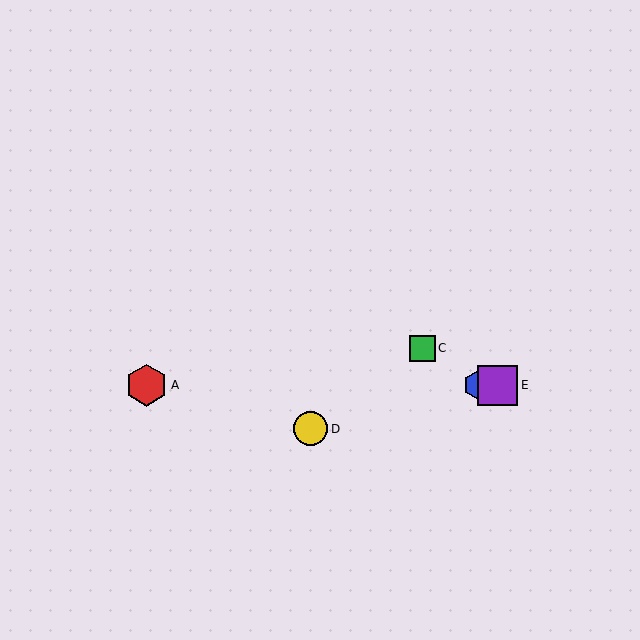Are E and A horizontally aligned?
Yes, both are at y≈385.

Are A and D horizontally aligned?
No, A is at y≈385 and D is at y≈429.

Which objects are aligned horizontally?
Objects A, B, E are aligned horizontally.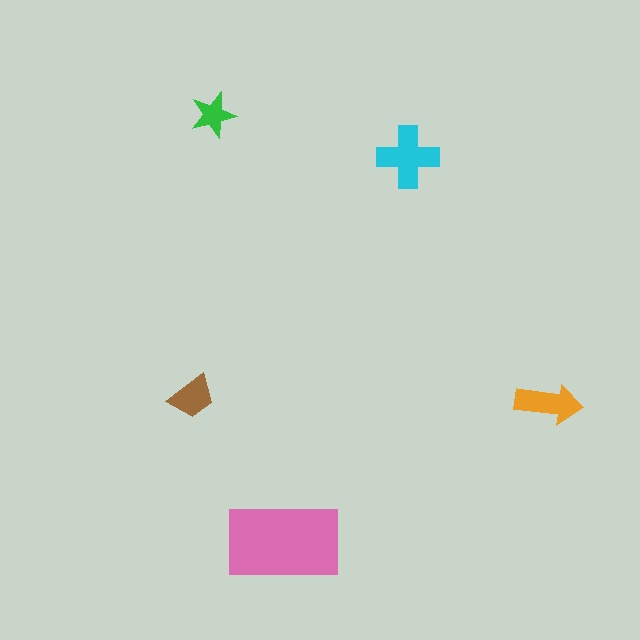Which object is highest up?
The green star is topmost.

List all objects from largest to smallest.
The pink rectangle, the cyan cross, the orange arrow, the brown trapezoid, the green star.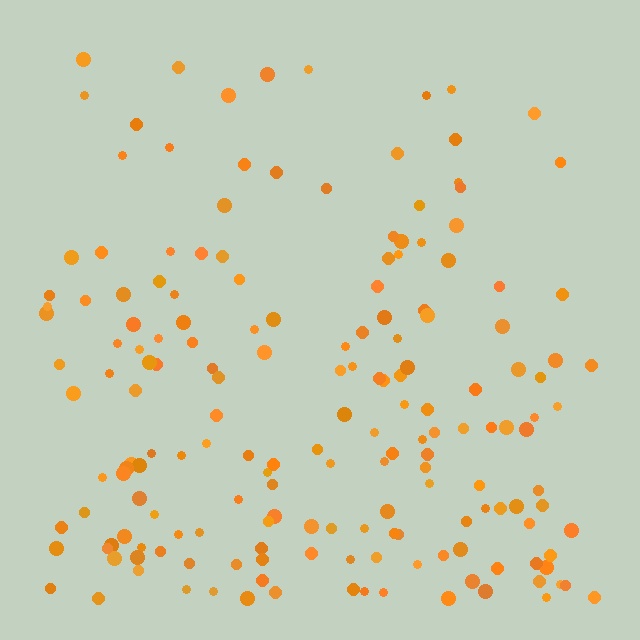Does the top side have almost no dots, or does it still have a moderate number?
Still a moderate number, just noticeably fewer than the bottom.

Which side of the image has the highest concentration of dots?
The bottom.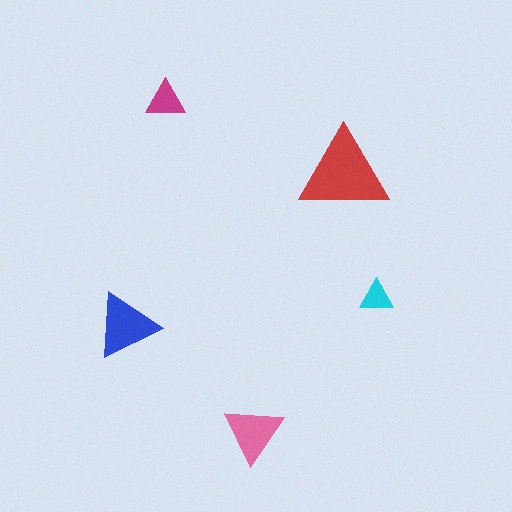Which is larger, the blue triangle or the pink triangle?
The blue one.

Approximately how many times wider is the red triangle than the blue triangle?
About 1.5 times wider.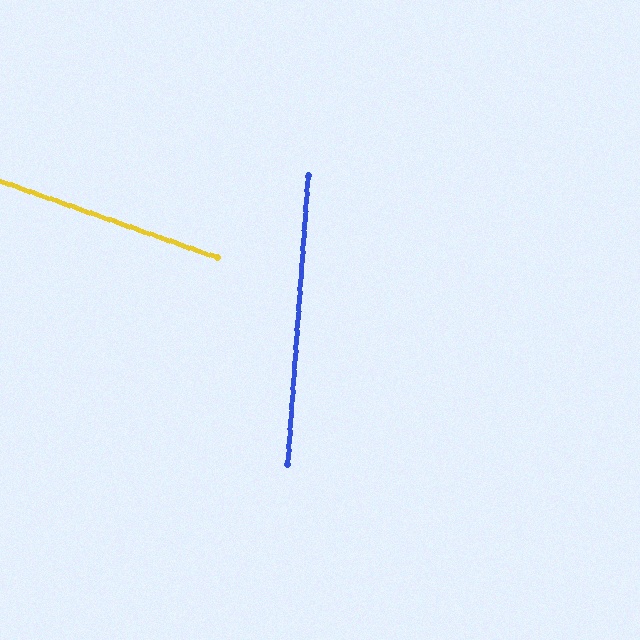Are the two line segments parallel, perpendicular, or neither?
Neither parallel nor perpendicular — they differ by about 75°.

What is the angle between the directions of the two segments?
Approximately 75 degrees.